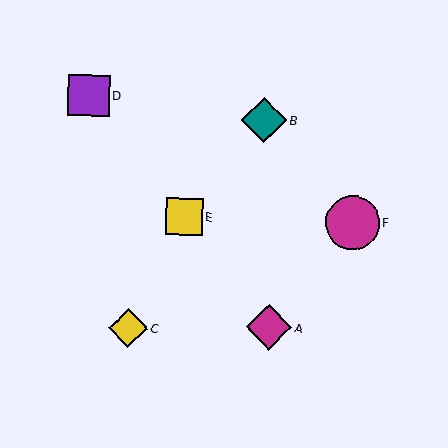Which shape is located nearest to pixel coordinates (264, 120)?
The teal diamond (labeled B) at (264, 120) is nearest to that location.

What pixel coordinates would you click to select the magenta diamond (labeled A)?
Click at (269, 327) to select the magenta diamond A.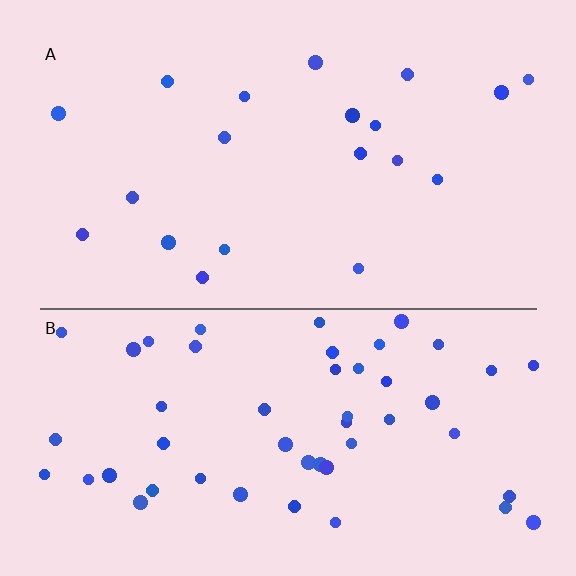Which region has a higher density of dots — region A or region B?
B (the bottom).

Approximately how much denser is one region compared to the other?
Approximately 2.6× — region B over region A.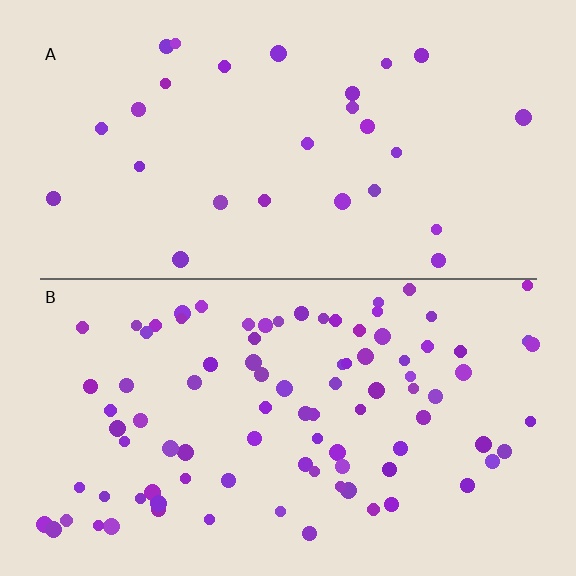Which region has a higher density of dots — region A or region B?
B (the bottom).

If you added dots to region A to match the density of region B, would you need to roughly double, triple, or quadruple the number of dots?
Approximately triple.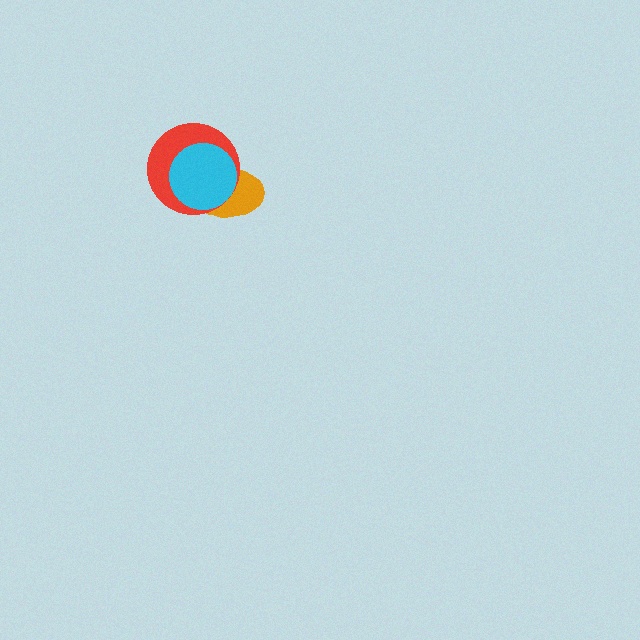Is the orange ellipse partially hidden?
Yes, it is partially covered by another shape.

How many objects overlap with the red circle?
2 objects overlap with the red circle.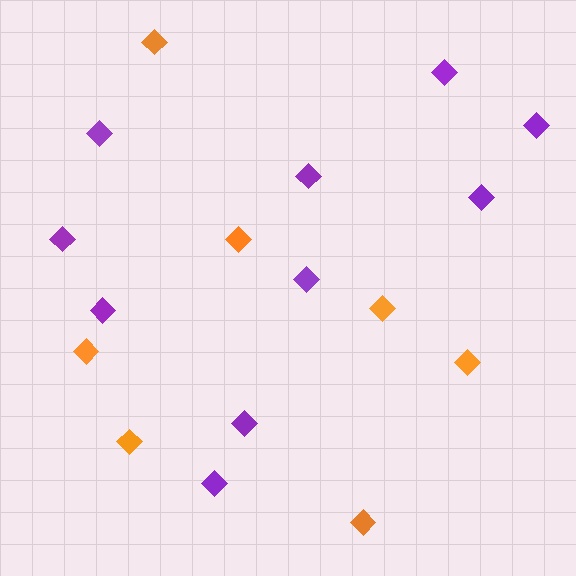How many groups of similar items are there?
There are 2 groups: one group of orange diamonds (7) and one group of purple diamonds (10).